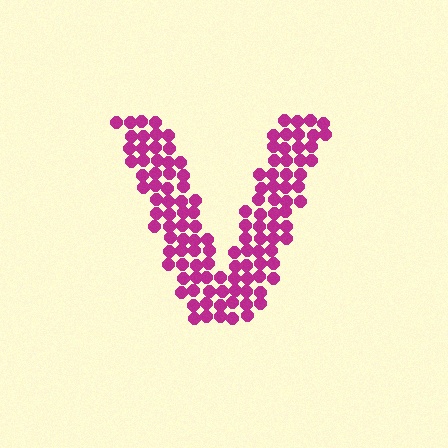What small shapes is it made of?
It is made of small circles.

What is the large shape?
The large shape is the letter V.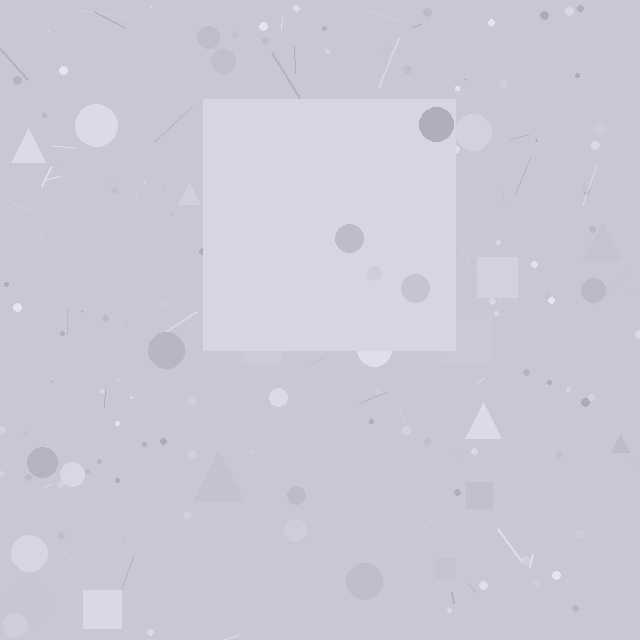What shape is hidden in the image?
A square is hidden in the image.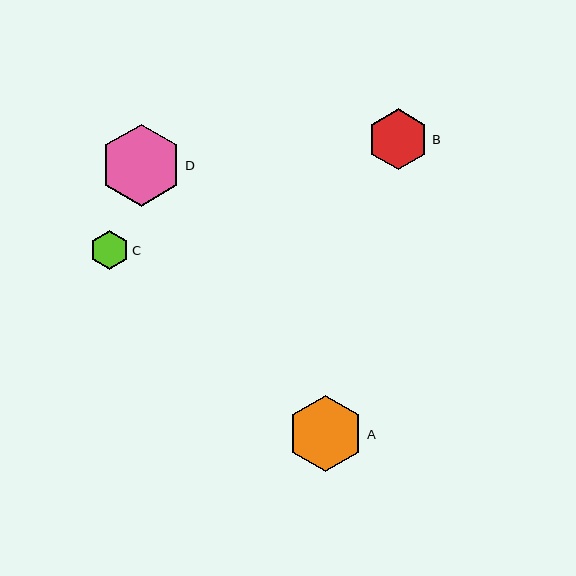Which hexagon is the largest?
Hexagon D is the largest with a size of approximately 82 pixels.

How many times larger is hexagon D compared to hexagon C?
Hexagon D is approximately 2.1 times the size of hexagon C.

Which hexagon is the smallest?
Hexagon C is the smallest with a size of approximately 39 pixels.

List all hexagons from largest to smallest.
From largest to smallest: D, A, B, C.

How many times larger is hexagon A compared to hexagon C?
Hexagon A is approximately 2.0 times the size of hexagon C.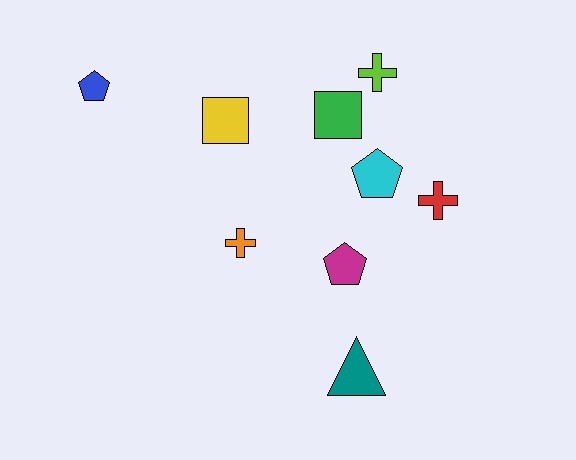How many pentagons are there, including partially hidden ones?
There are 3 pentagons.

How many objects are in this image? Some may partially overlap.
There are 9 objects.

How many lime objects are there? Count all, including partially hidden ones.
There is 1 lime object.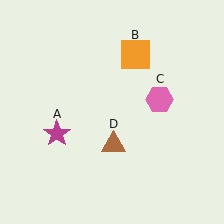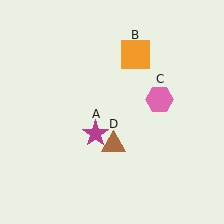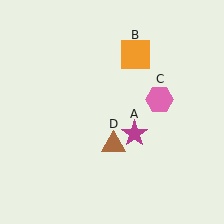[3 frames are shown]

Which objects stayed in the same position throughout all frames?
Orange square (object B) and pink hexagon (object C) and brown triangle (object D) remained stationary.